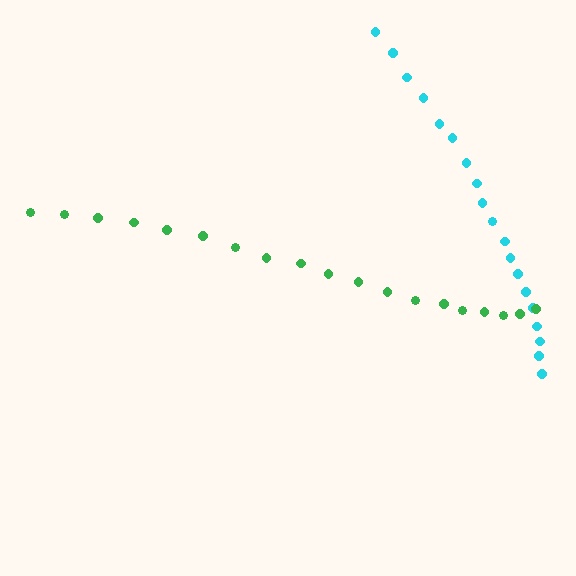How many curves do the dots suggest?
There are 2 distinct paths.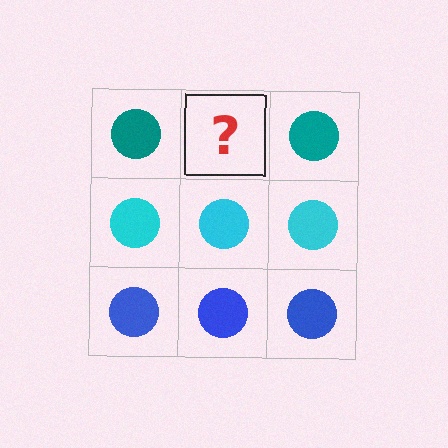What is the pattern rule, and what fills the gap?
The rule is that each row has a consistent color. The gap should be filled with a teal circle.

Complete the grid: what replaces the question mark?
The question mark should be replaced with a teal circle.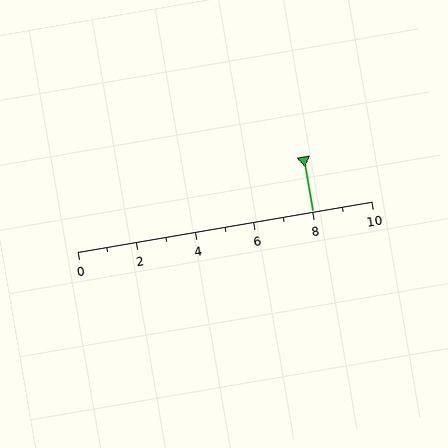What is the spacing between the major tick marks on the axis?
The major ticks are spaced 2 apart.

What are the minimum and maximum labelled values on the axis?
The axis runs from 0 to 10.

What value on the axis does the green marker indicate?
The marker indicates approximately 8.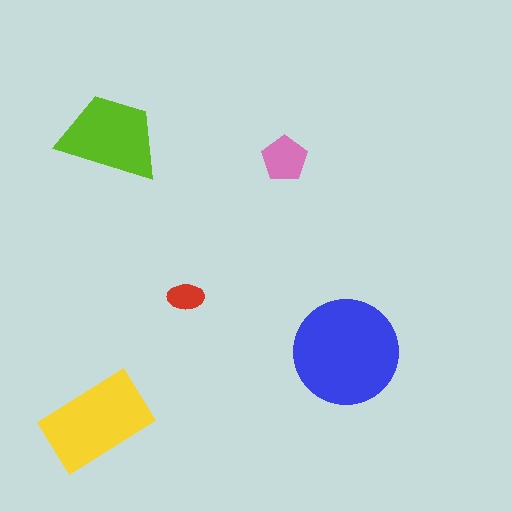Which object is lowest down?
The yellow rectangle is bottommost.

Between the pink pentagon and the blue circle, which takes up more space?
The blue circle.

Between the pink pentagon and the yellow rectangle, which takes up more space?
The yellow rectangle.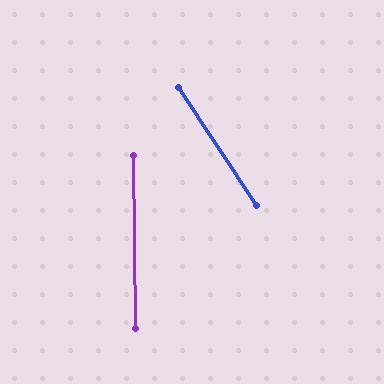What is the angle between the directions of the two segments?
Approximately 33 degrees.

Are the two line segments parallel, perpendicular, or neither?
Neither parallel nor perpendicular — they differ by about 33°.